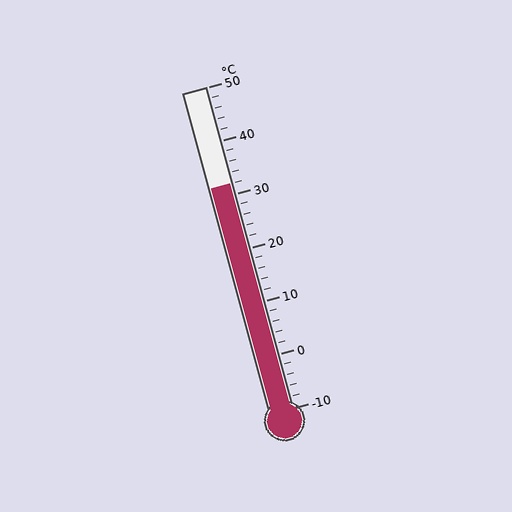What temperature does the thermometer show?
The thermometer shows approximately 32°C.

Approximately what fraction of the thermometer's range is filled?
The thermometer is filled to approximately 70% of its range.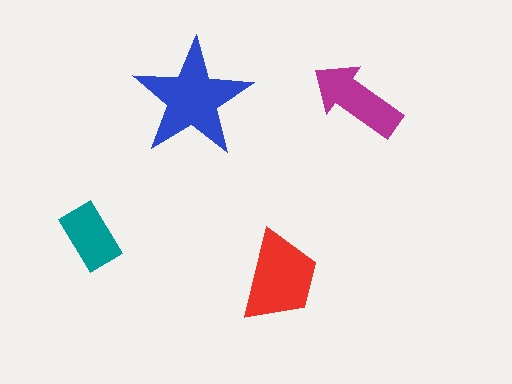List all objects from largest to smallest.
The blue star, the red trapezoid, the magenta arrow, the teal rectangle.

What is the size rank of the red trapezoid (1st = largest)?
2nd.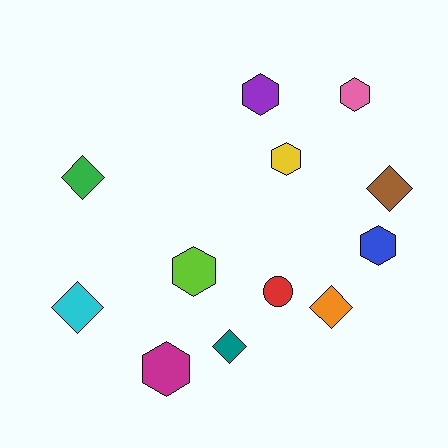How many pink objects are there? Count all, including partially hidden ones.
There is 1 pink object.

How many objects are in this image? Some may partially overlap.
There are 12 objects.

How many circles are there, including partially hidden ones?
There is 1 circle.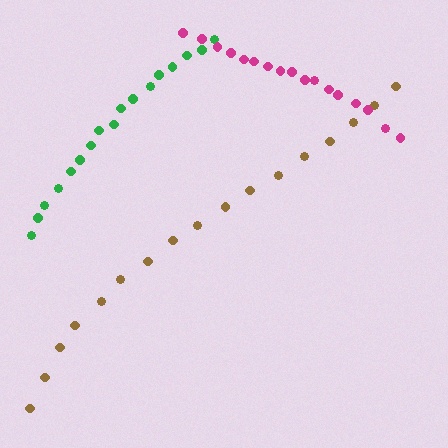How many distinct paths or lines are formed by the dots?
There are 3 distinct paths.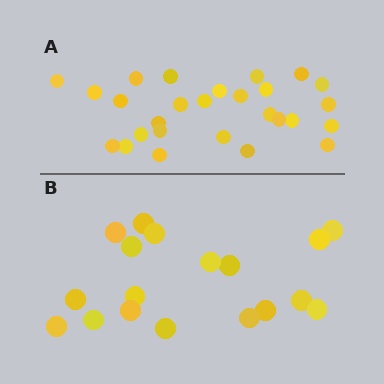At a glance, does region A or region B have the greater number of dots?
Region A (the top region) has more dots.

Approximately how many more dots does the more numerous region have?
Region A has roughly 8 or so more dots than region B.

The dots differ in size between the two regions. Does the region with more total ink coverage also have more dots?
No. Region B has more total ink coverage because its dots are larger, but region A actually contains more individual dots. Total area can be misleading — the number of items is what matters here.